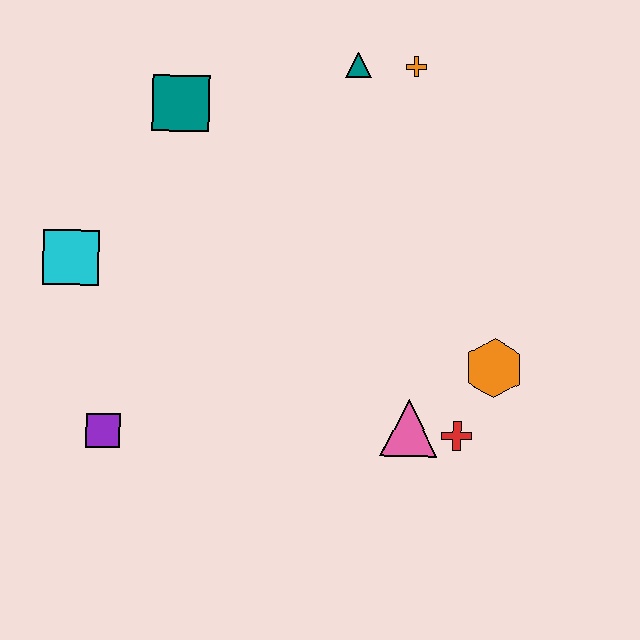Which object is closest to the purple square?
The cyan square is closest to the purple square.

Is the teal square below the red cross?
No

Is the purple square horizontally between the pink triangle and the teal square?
No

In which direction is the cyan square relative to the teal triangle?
The cyan square is to the left of the teal triangle.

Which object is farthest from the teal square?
The red cross is farthest from the teal square.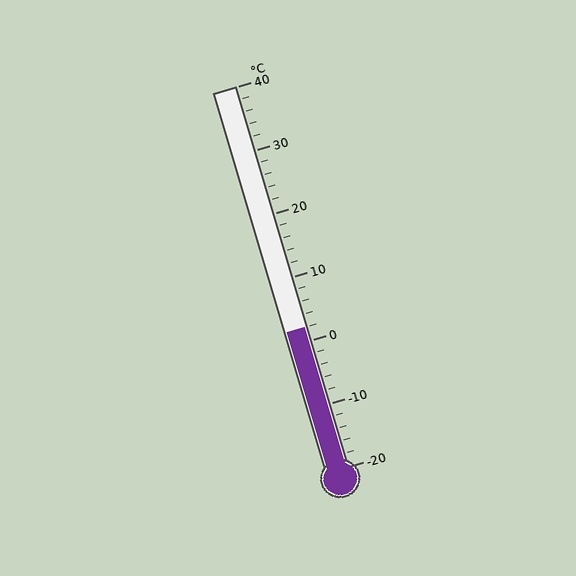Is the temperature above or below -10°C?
The temperature is above -10°C.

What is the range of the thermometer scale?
The thermometer scale ranges from -20°C to 40°C.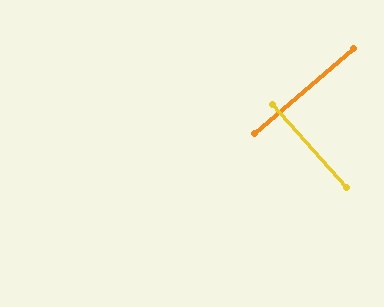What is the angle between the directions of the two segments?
Approximately 89 degrees.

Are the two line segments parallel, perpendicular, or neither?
Perpendicular — they meet at approximately 89°.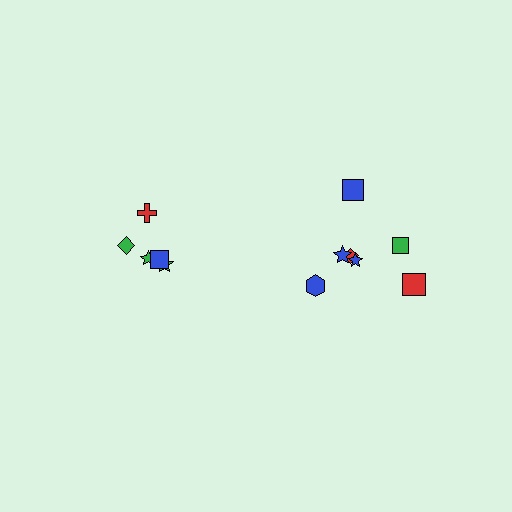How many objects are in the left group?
There are 5 objects.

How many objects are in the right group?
There are 7 objects.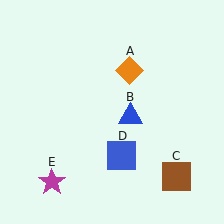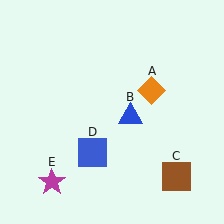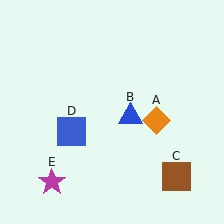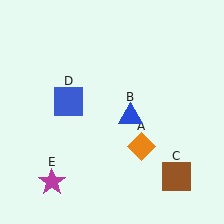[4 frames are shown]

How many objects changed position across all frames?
2 objects changed position: orange diamond (object A), blue square (object D).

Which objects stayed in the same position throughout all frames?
Blue triangle (object B) and brown square (object C) and magenta star (object E) remained stationary.